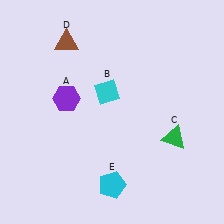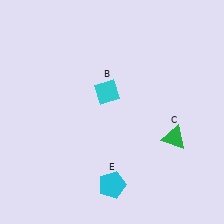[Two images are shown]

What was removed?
The purple hexagon (A), the brown triangle (D) were removed in Image 2.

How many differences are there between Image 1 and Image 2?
There are 2 differences between the two images.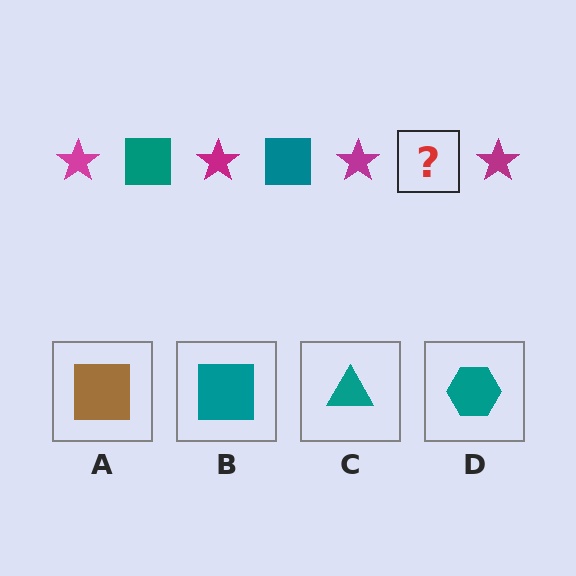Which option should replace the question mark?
Option B.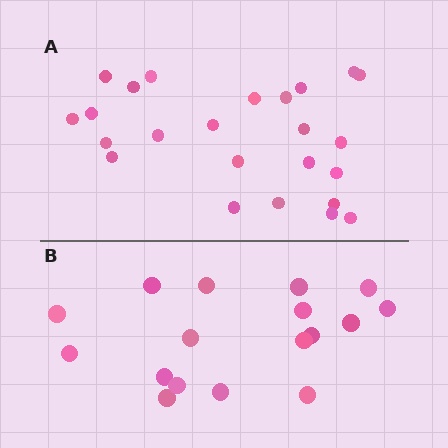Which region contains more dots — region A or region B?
Region A (the top region) has more dots.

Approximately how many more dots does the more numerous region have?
Region A has roughly 8 or so more dots than region B.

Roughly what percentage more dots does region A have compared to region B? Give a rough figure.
About 40% more.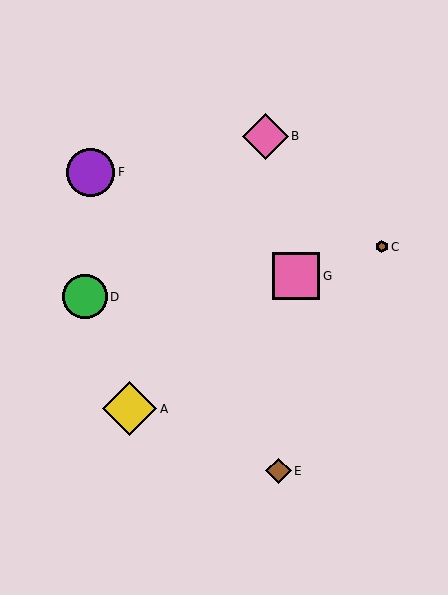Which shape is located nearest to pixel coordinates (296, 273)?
The pink square (labeled G) at (296, 276) is nearest to that location.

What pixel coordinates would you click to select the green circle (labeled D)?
Click at (85, 297) to select the green circle D.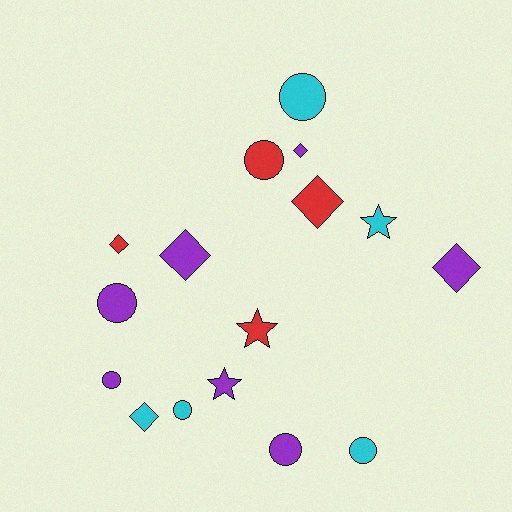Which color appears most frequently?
Purple, with 7 objects.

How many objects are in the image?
There are 16 objects.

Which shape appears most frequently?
Circle, with 7 objects.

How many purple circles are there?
There are 3 purple circles.